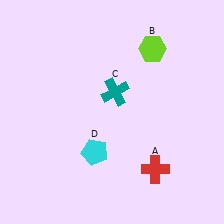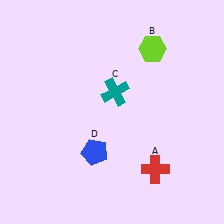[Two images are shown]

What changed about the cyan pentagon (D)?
In Image 1, D is cyan. In Image 2, it changed to blue.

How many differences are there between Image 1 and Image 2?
There is 1 difference between the two images.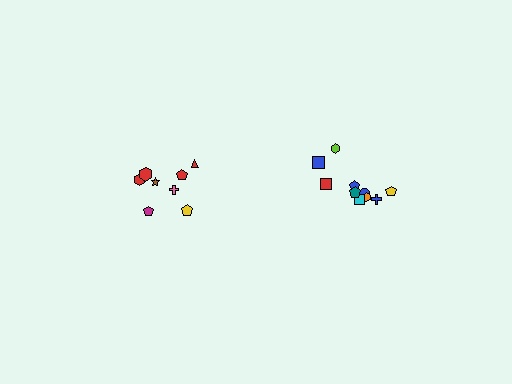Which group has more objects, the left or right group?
The right group.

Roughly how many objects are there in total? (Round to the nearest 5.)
Roughly 20 objects in total.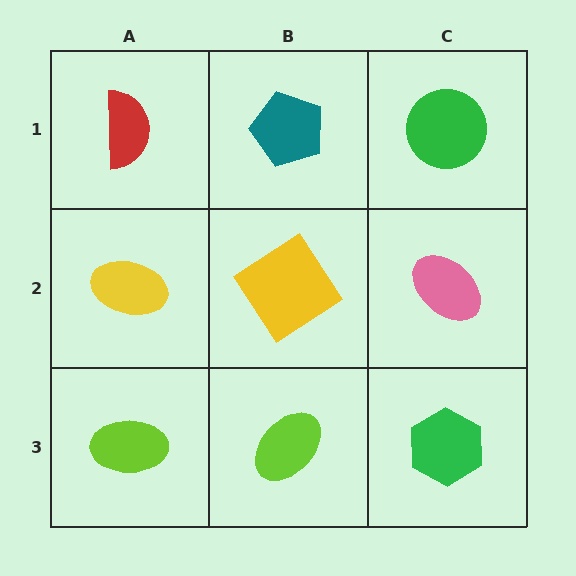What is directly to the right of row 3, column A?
A lime ellipse.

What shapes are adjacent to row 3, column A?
A yellow ellipse (row 2, column A), a lime ellipse (row 3, column B).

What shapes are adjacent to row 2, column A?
A red semicircle (row 1, column A), a lime ellipse (row 3, column A), a yellow diamond (row 2, column B).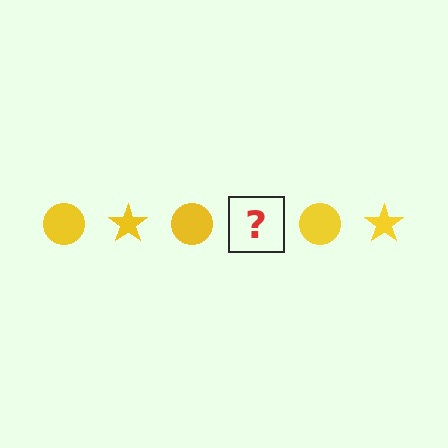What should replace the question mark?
The question mark should be replaced with a yellow star.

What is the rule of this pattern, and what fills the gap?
The rule is that the pattern cycles through circle, star shapes in yellow. The gap should be filled with a yellow star.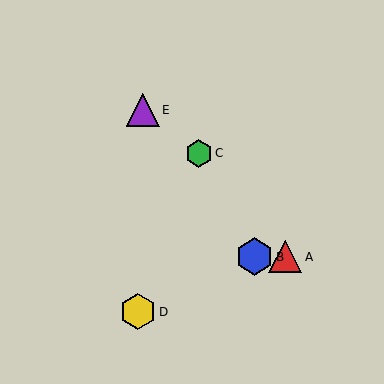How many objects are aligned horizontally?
2 objects (A, B) are aligned horizontally.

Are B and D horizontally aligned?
No, B is at y≈257 and D is at y≈312.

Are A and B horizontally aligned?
Yes, both are at y≈257.